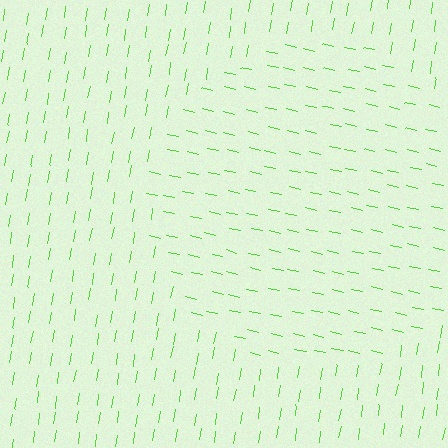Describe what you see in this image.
The image is filled with small lime line segments. A circle region in the image has lines oriented differently from the surrounding lines, creating a visible texture boundary.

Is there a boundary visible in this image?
Yes, there is a texture boundary formed by a change in line orientation.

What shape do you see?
I see a circle.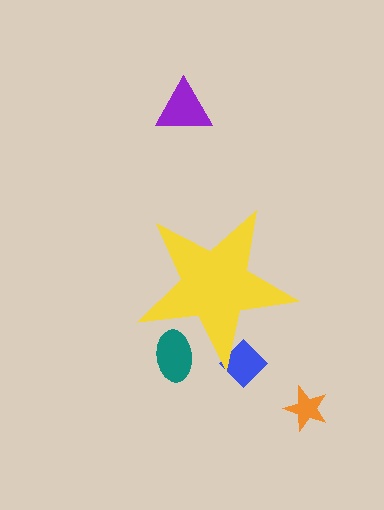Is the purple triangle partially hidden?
No, the purple triangle is fully visible.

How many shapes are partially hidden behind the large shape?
2 shapes are partially hidden.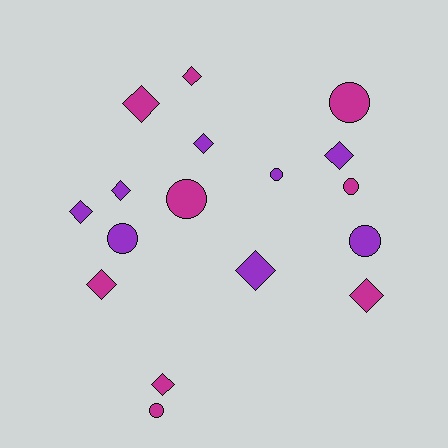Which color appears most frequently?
Magenta, with 9 objects.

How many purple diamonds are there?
There are 5 purple diamonds.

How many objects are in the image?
There are 17 objects.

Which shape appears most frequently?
Diamond, with 10 objects.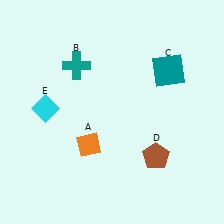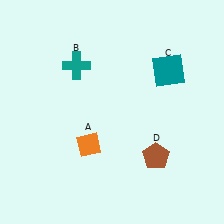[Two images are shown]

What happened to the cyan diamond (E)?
The cyan diamond (E) was removed in Image 2. It was in the top-left area of Image 1.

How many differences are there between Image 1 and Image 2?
There is 1 difference between the two images.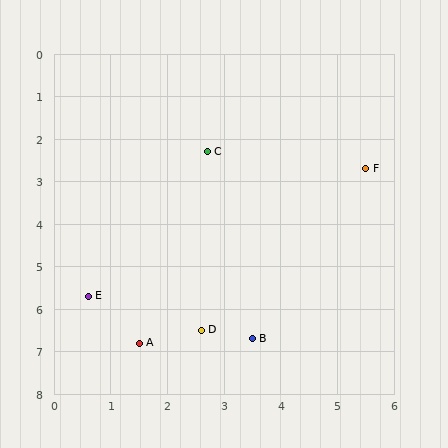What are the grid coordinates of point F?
Point F is at approximately (5.5, 2.7).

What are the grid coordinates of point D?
Point D is at approximately (2.6, 6.5).